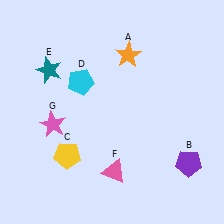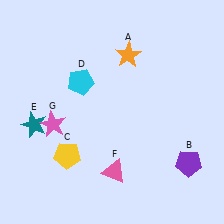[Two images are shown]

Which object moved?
The teal star (E) moved down.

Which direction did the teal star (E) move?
The teal star (E) moved down.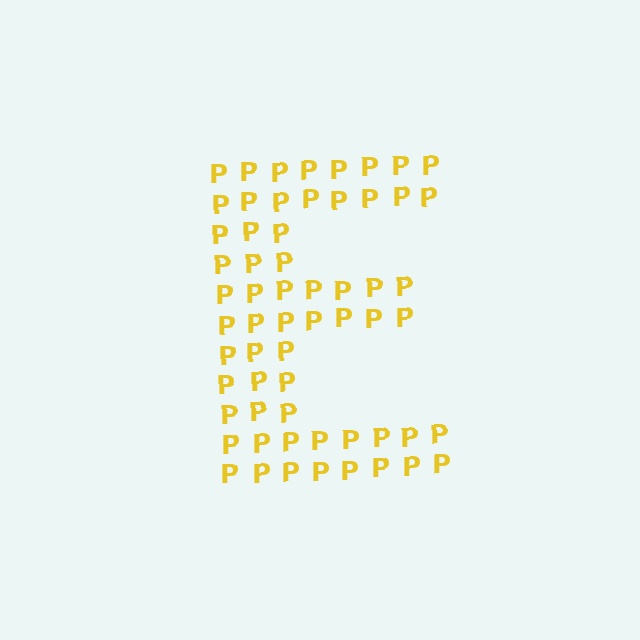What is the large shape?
The large shape is the letter E.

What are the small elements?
The small elements are letter P's.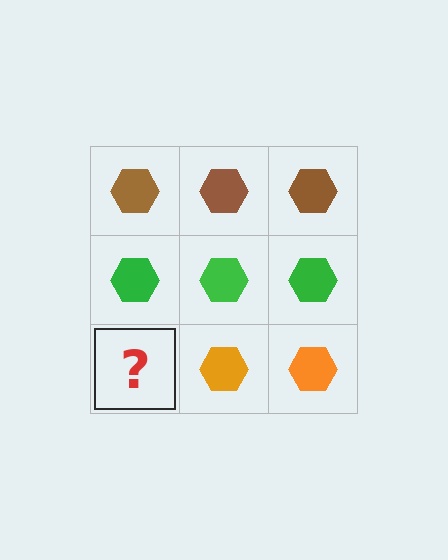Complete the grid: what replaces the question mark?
The question mark should be replaced with an orange hexagon.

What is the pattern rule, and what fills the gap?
The rule is that each row has a consistent color. The gap should be filled with an orange hexagon.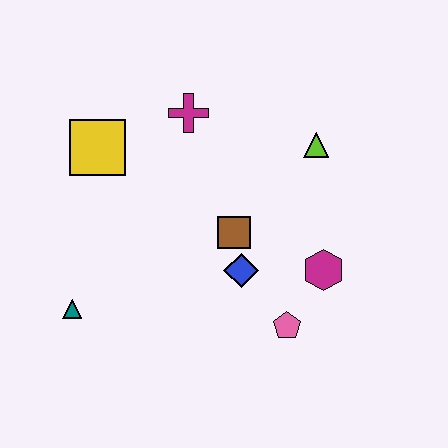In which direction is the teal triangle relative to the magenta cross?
The teal triangle is below the magenta cross.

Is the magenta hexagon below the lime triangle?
Yes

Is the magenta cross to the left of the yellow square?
No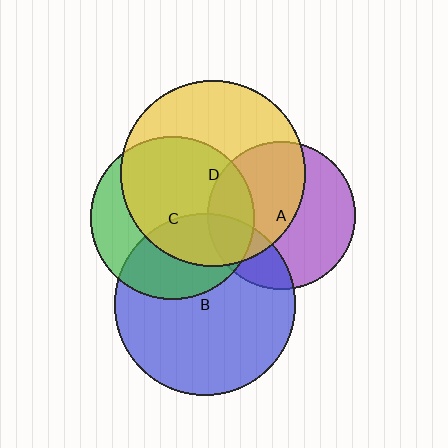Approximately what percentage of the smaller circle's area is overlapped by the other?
Approximately 20%.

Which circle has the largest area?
Circle D (yellow).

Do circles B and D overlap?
Yes.